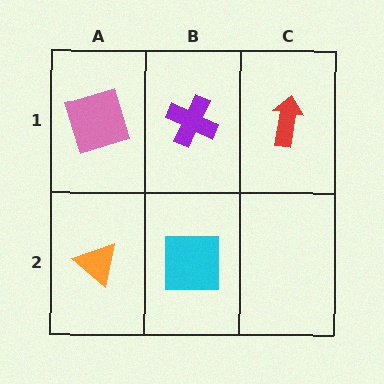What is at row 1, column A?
A pink square.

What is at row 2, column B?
A cyan square.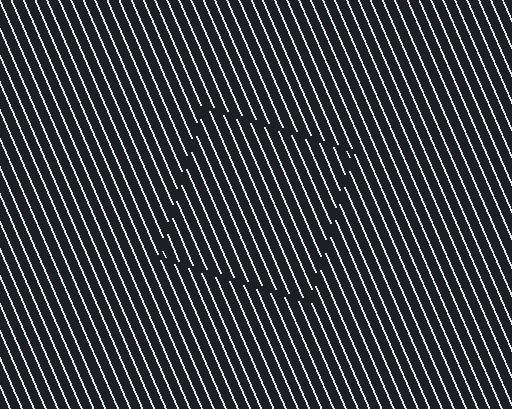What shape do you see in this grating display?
An illusory square. The interior of the shape contains the same grating, shifted by half a period — the contour is defined by the phase discontinuity where line-ends from the inner and outer gratings abut.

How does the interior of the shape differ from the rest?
The interior of the shape contains the same grating, shifted by half a period — the contour is defined by the phase discontinuity where line-ends from the inner and outer gratings abut.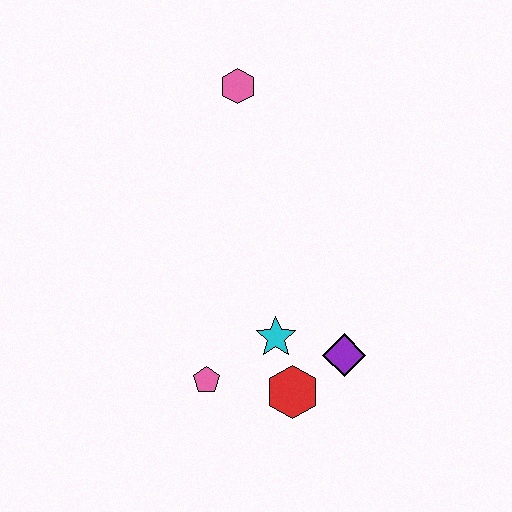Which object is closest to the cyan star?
The red hexagon is closest to the cyan star.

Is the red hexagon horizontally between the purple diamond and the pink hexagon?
Yes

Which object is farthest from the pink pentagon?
The pink hexagon is farthest from the pink pentagon.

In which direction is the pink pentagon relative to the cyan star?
The pink pentagon is to the left of the cyan star.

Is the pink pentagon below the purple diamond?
Yes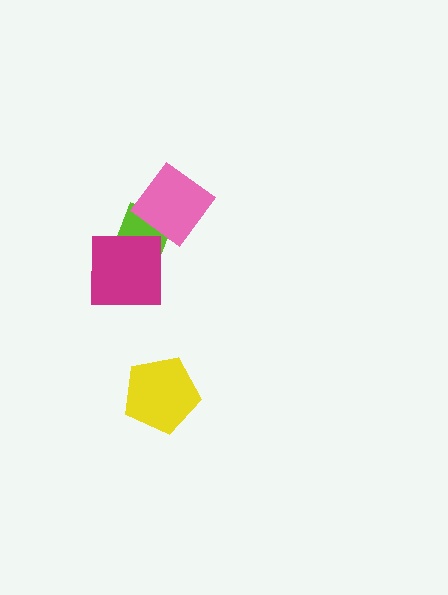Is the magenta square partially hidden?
Yes, it is partially covered by another shape.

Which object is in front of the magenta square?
The pink diamond is in front of the magenta square.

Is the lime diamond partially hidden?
Yes, it is partially covered by another shape.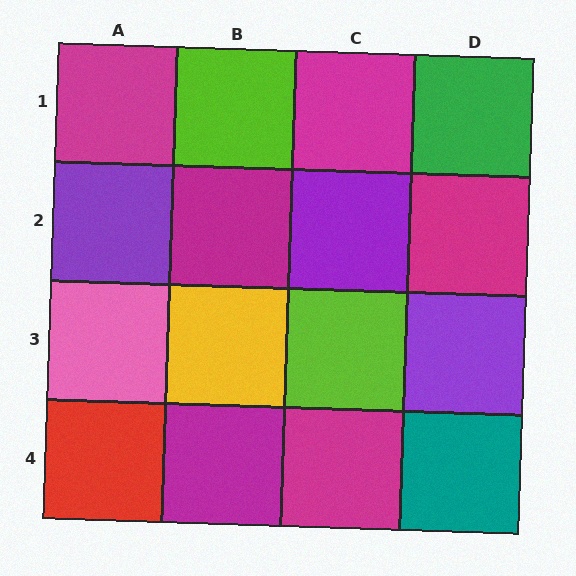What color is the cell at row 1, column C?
Magenta.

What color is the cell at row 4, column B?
Magenta.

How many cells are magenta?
6 cells are magenta.